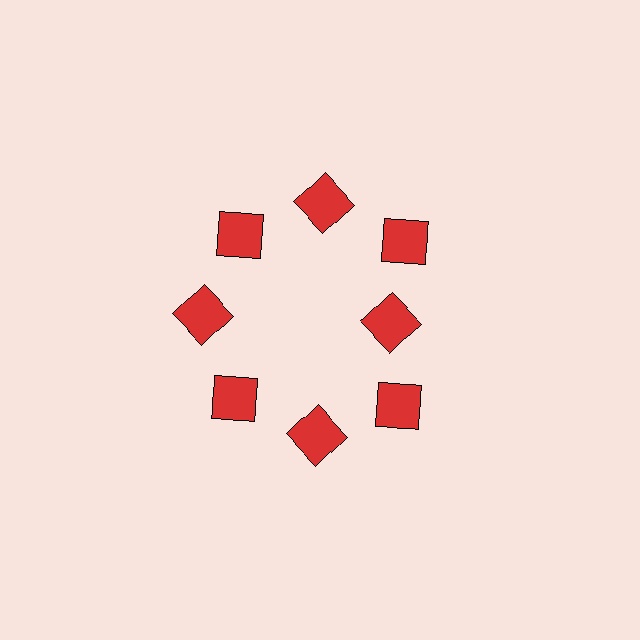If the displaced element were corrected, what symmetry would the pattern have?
It would have 8-fold rotational symmetry — the pattern would map onto itself every 45 degrees.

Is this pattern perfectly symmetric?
No. The 8 red squares are arranged in a ring, but one element near the 3 o'clock position is pulled inward toward the center, breaking the 8-fold rotational symmetry.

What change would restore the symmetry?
The symmetry would be restored by moving it outward, back onto the ring so that all 8 squares sit at equal angles and equal distance from the center.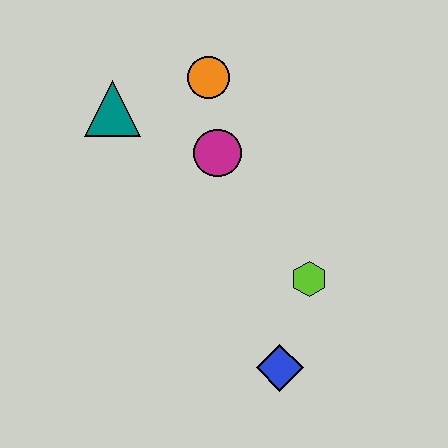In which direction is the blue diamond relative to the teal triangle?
The blue diamond is below the teal triangle.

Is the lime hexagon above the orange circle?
No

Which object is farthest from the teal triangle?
The blue diamond is farthest from the teal triangle.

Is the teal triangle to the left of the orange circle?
Yes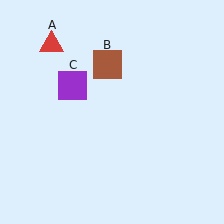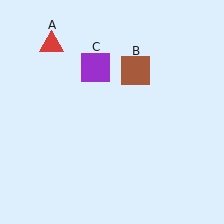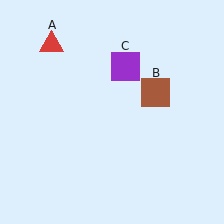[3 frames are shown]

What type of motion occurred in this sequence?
The brown square (object B), purple square (object C) rotated clockwise around the center of the scene.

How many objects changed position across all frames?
2 objects changed position: brown square (object B), purple square (object C).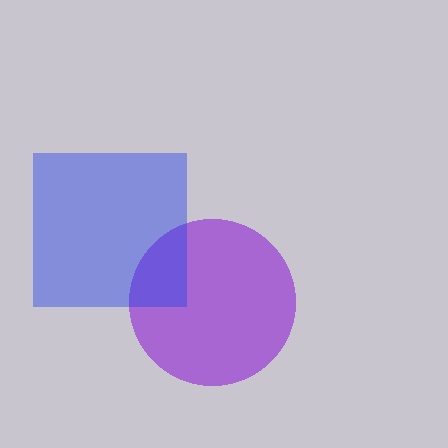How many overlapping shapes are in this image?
There are 2 overlapping shapes in the image.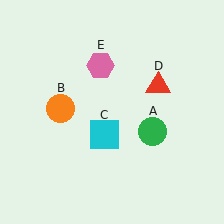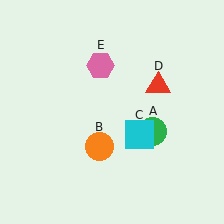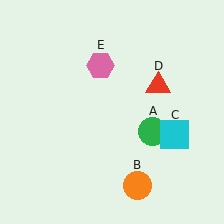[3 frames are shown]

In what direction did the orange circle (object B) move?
The orange circle (object B) moved down and to the right.